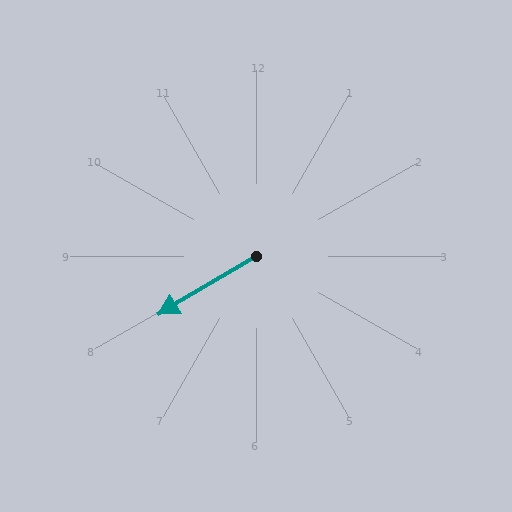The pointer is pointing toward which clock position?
Roughly 8 o'clock.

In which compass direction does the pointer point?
Southwest.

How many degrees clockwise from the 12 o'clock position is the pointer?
Approximately 239 degrees.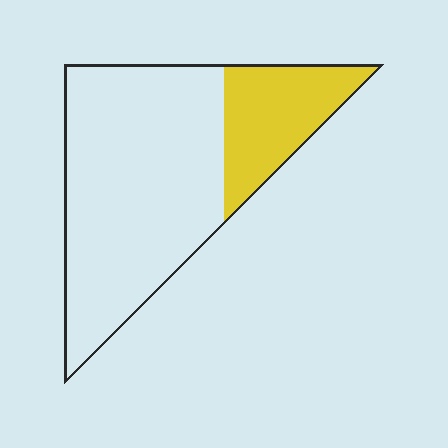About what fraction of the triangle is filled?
About one quarter (1/4).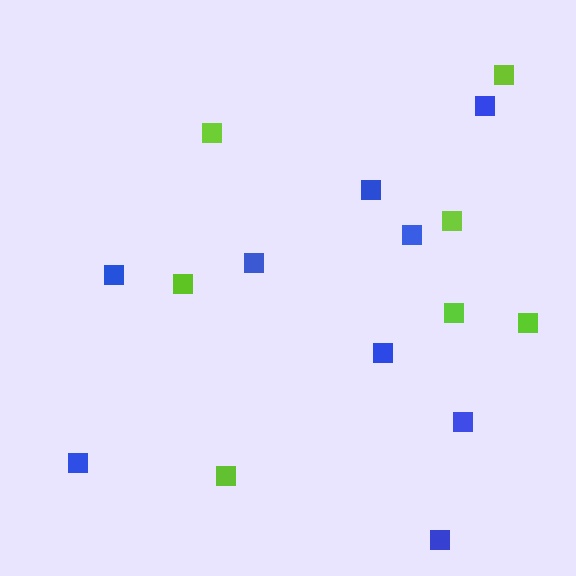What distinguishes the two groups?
There are 2 groups: one group of lime squares (7) and one group of blue squares (9).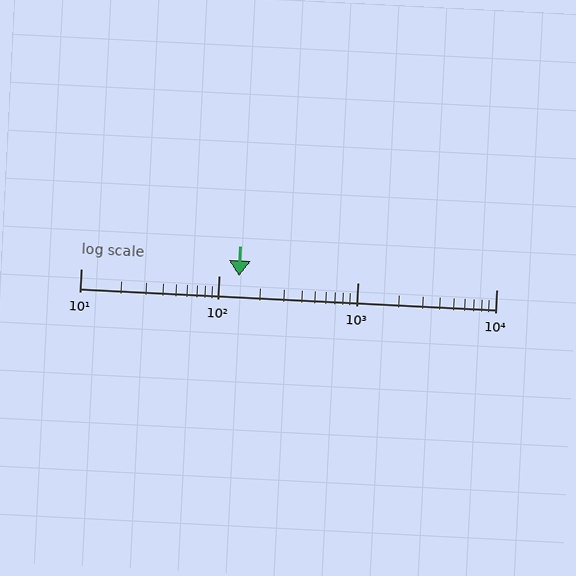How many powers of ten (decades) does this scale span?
The scale spans 3 decades, from 10 to 10000.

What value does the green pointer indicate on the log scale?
The pointer indicates approximately 140.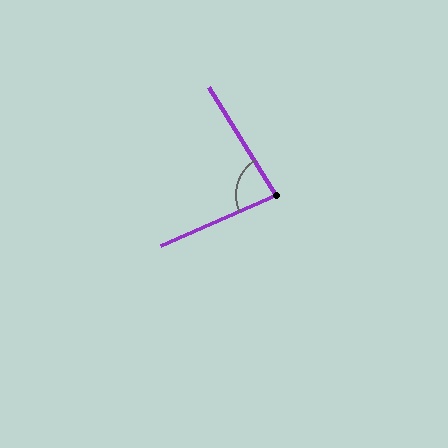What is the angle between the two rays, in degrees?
Approximately 82 degrees.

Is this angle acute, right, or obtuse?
It is acute.